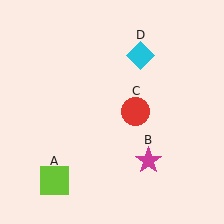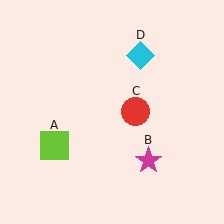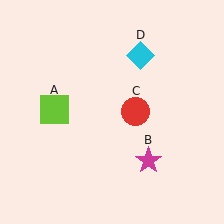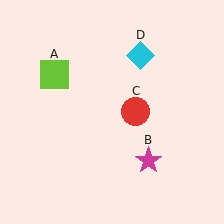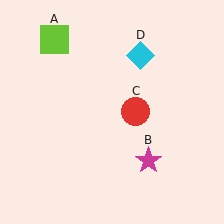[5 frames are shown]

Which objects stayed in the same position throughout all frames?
Magenta star (object B) and red circle (object C) and cyan diamond (object D) remained stationary.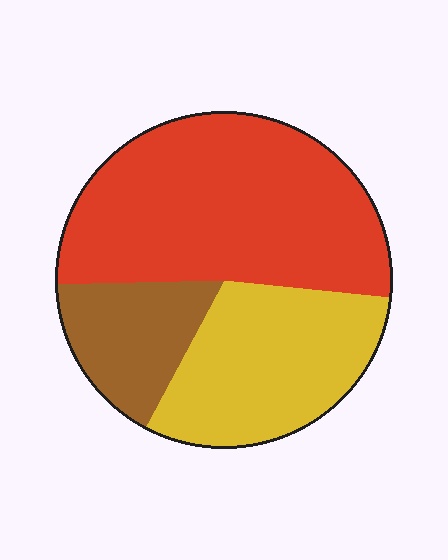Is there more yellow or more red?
Red.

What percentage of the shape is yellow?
Yellow covers roughly 30% of the shape.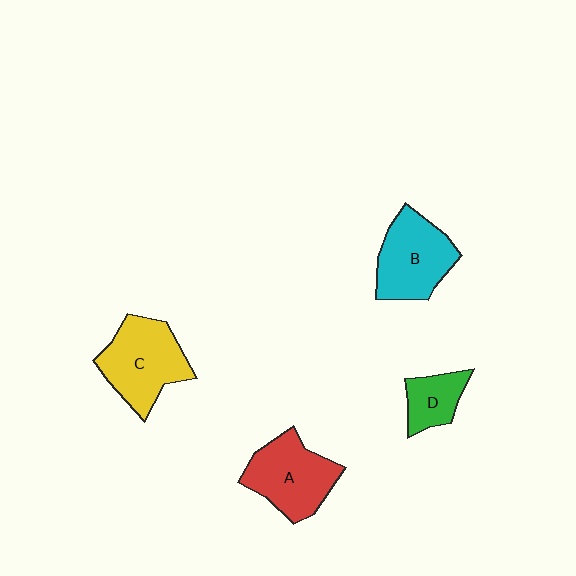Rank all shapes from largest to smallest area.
From largest to smallest: C (yellow), B (cyan), A (red), D (green).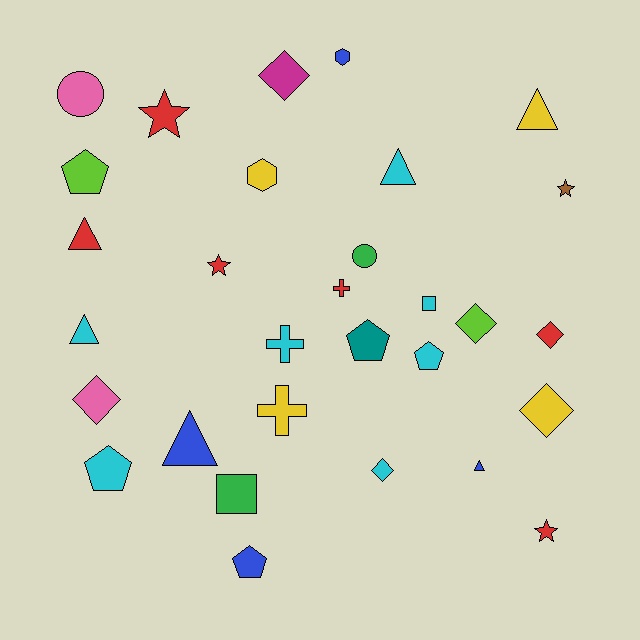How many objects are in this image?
There are 30 objects.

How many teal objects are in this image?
There is 1 teal object.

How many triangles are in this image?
There are 6 triangles.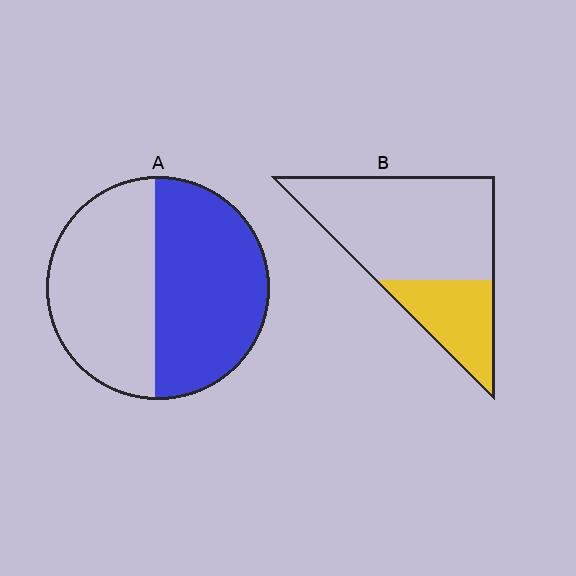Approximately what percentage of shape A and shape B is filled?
A is approximately 50% and B is approximately 30%.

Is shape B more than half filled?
No.